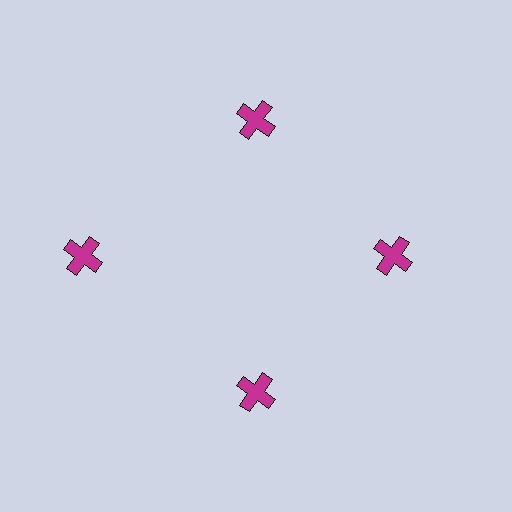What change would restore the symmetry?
The symmetry would be restored by moving it inward, back onto the ring so that all 4 crosses sit at equal angles and equal distance from the center.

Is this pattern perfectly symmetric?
No. The 4 magenta crosses are arranged in a ring, but one element near the 9 o'clock position is pushed outward from the center, breaking the 4-fold rotational symmetry.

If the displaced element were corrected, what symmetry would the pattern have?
It would have 4-fold rotational symmetry — the pattern would map onto itself every 90 degrees.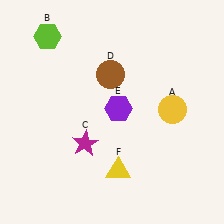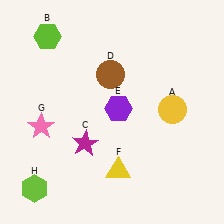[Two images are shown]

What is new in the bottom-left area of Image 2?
A lime hexagon (H) was added in the bottom-left area of Image 2.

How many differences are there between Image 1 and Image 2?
There are 2 differences between the two images.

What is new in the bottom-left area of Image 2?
A pink star (G) was added in the bottom-left area of Image 2.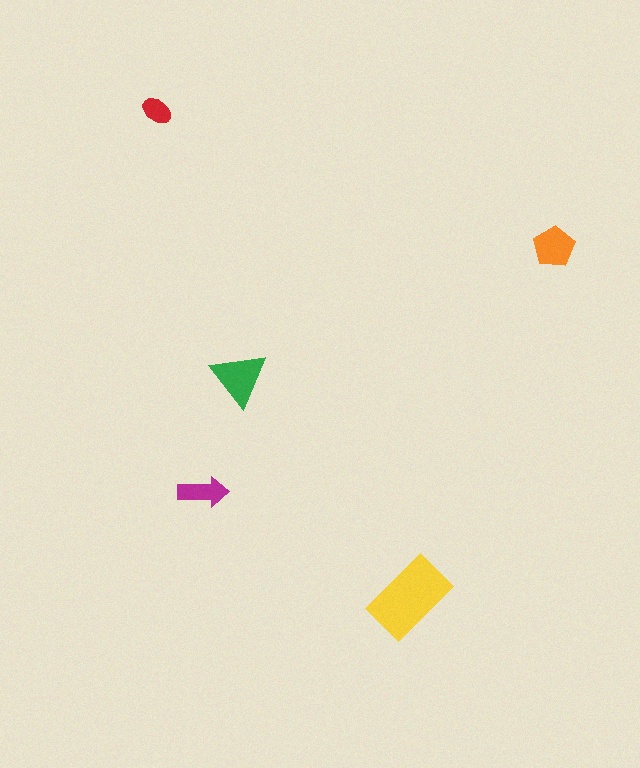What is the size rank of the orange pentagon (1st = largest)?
3rd.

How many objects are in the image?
There are 5 objects in the image.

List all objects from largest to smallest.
The yellow rectangle, the green triangle, the orange pentagon, the magenta arrow, the red ellipse.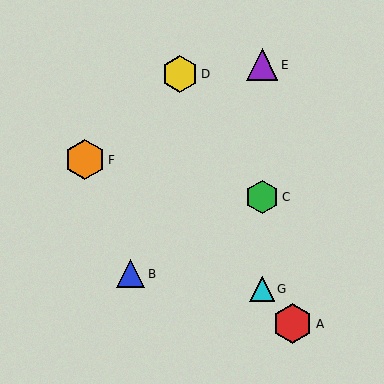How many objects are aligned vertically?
3 objects (C, E, G) are aligned vertically.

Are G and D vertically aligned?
No, G is at x≈262 and D is at x≈180.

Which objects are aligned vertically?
Objects C, E, G are aligned vertically.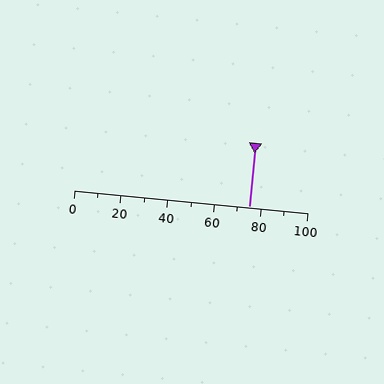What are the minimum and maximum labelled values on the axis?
The axis runs from 0 to 100.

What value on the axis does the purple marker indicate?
The marker indicates approximately 75.